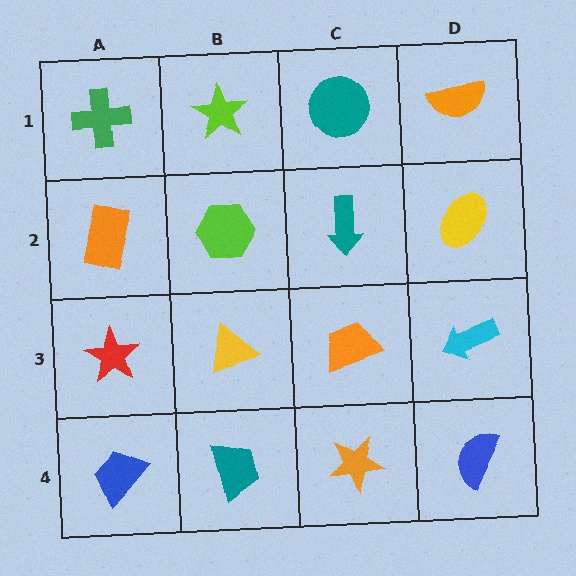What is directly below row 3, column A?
A blue trapezoid.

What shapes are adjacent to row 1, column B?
A lime hexagon (row 2, column B), a green cross (row 1, column A), a teal circle (row 1, column C).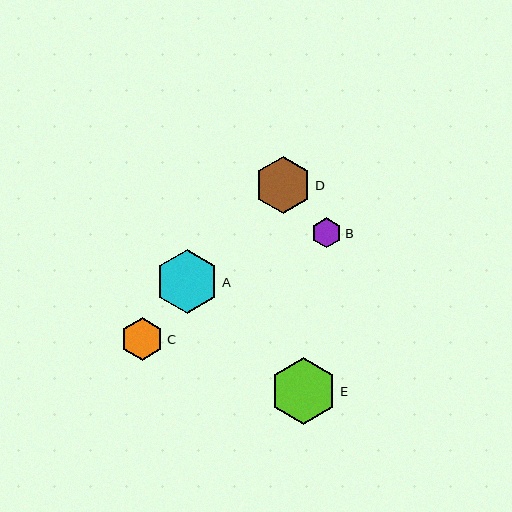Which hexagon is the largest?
Hexagon E is the largest with a size of approximately 67 pixels.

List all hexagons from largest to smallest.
From largest to smallest: E, A, D, C, B.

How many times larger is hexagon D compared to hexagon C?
Hexagon D is approximately 1.3 times the size of hexagon C.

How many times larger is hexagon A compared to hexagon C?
Hexagon A is approximately 1.5 times the size of hexagon C.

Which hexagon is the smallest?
Hexagon B is the smallest with a size of approximately 30 pixels.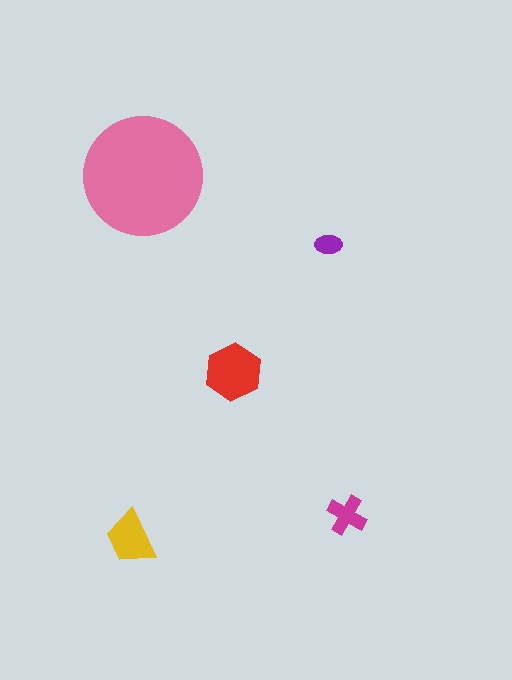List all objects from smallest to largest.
The purple ellipse, the magenta cross, the yellow trapezoid, the red hexagon, the pink circle.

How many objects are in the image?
There are 5 objects in the image.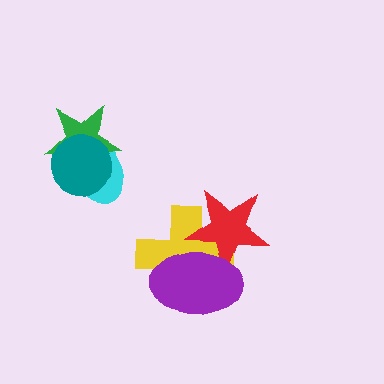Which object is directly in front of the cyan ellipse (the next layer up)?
The green star is directly in front of the cyan ellipse.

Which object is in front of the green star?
The teal circle is in front of the green star.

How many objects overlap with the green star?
2 objects overlap with the green star.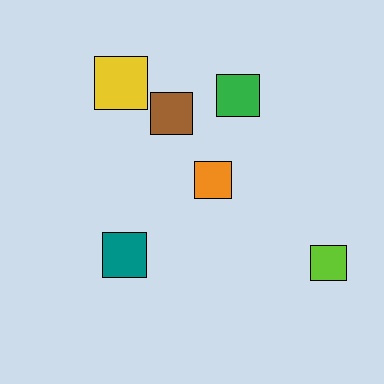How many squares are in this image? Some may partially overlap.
There are 6 squares.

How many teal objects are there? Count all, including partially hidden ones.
There is 1 teal object.